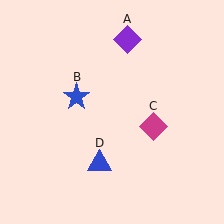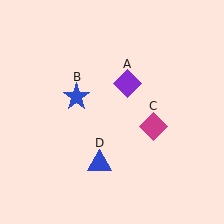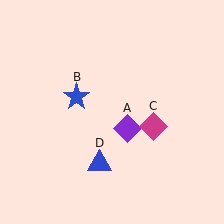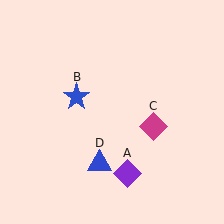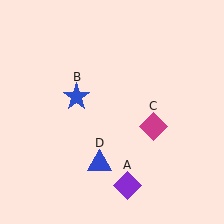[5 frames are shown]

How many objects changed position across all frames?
1 object changed position: purple diamond (object A).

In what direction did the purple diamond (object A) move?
The purple diamond (object A) moved down.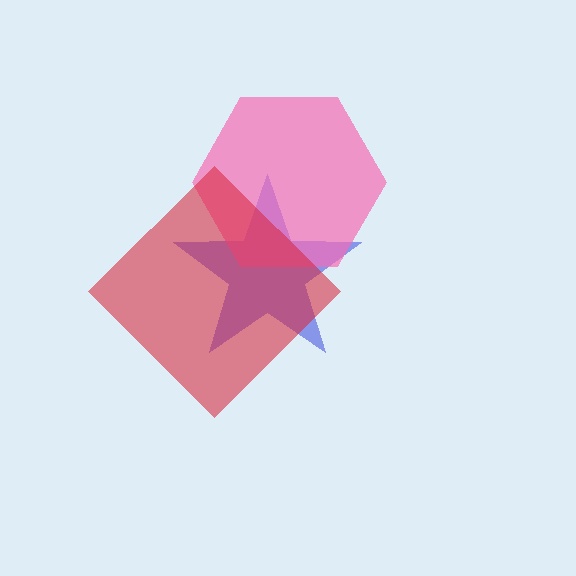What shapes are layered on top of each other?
The layered shapes are: a blue star, a pink hexagon, a red diamond.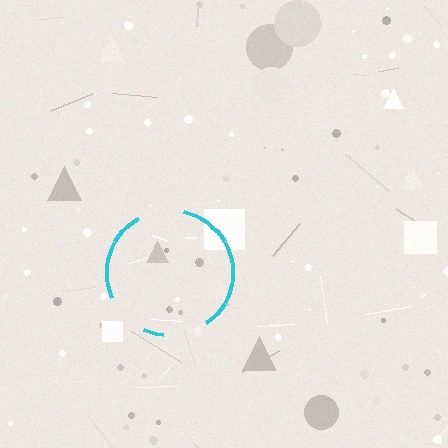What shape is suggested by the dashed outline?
The dashed outline suggests a circle.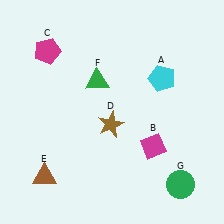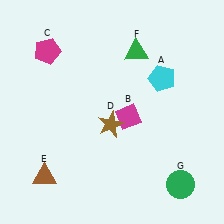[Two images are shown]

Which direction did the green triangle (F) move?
The green triangle (F) moved right.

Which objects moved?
The objects that moved are: the magenta diamond (B), the green triangle (F).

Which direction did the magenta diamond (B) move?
The magenta diamond (B) moved up.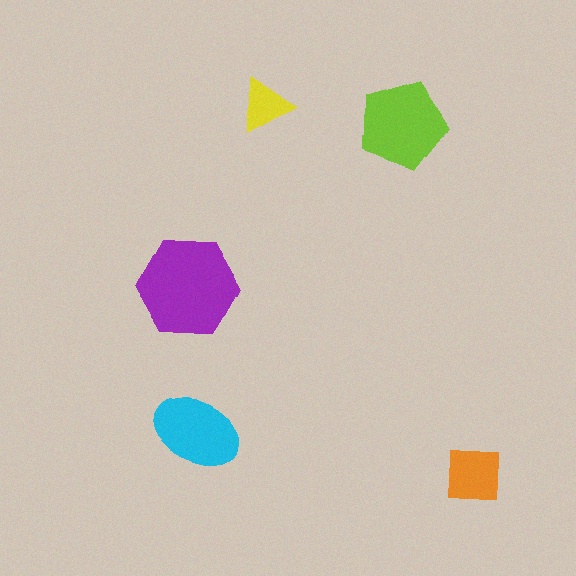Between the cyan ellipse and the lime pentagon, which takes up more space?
The lime pentagon.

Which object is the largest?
The purple hexagon.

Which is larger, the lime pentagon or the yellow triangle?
The lime pentagon.